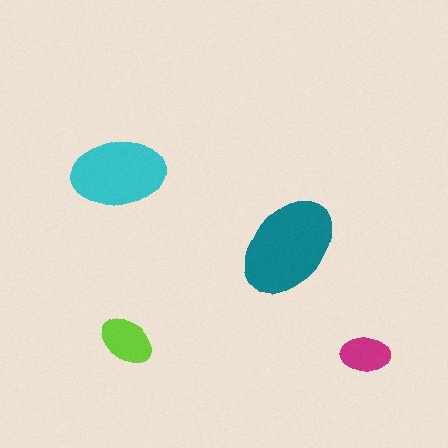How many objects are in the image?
There are 4 objects in the image.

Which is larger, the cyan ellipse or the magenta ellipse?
The cyan one.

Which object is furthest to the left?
The cyan ellipse is leftmost.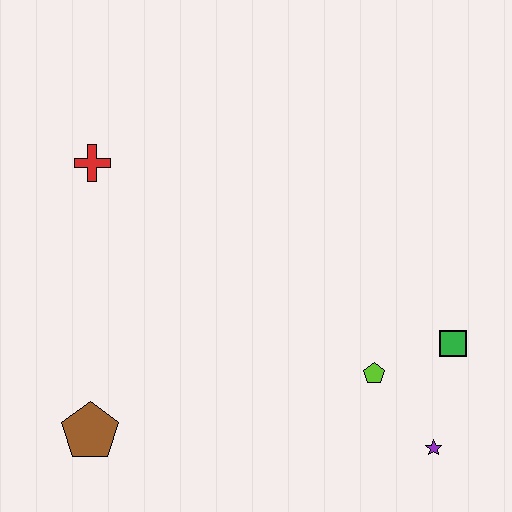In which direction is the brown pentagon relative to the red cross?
The brown pentagon is below the red cross.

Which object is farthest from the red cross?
The purple star is farthest from the red cross.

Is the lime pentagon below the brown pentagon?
No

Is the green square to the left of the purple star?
No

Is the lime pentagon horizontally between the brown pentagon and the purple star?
Yes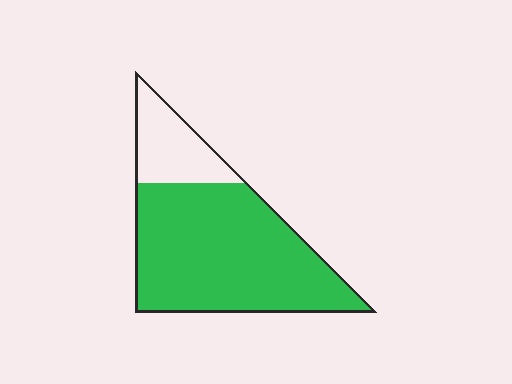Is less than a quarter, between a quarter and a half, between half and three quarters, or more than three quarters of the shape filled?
More than three quarters.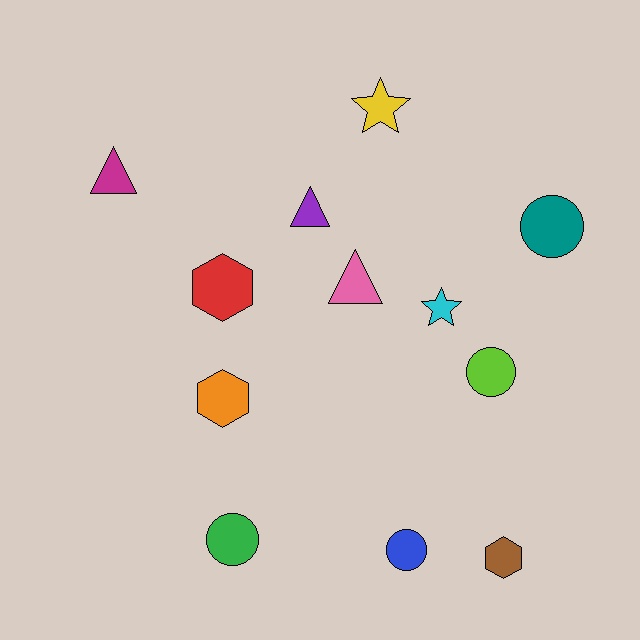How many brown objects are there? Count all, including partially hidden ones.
There is 1 brown object.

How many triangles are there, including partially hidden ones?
There are 3 triangles.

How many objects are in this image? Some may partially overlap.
There are 12 objects.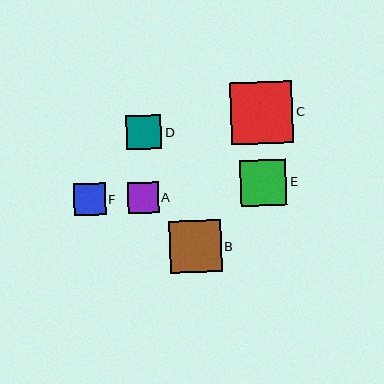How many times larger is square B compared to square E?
Square B is approximately 1.1 times the size of square E.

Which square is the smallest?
Square A is the smallest with a size of approximately 31 pixels.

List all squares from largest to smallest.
From largest to smallest: C, B, E, D, F, A.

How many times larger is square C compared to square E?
Square C is approximately 1.3 times the size of square E.